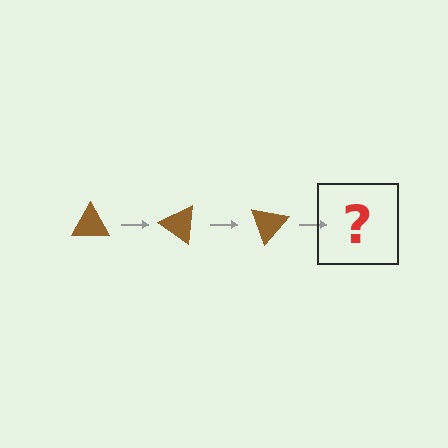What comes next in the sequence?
The next element should be a brown triangle rotated 105 degrees.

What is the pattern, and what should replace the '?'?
The pattern is that the triangle rotates 35 degrees each step. The '?' should be a brown triangle rotated 105 degrees.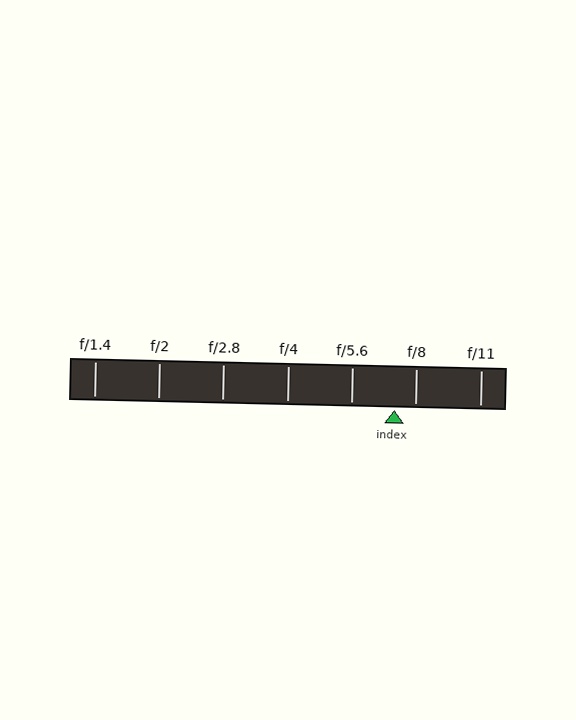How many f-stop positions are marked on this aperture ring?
There are 7 f-stop positions marked.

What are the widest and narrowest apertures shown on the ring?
The widest aperture shown is f/1.4 and the narrowest is f/11.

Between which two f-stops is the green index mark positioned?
The index mark is between f/5.6 and f/8.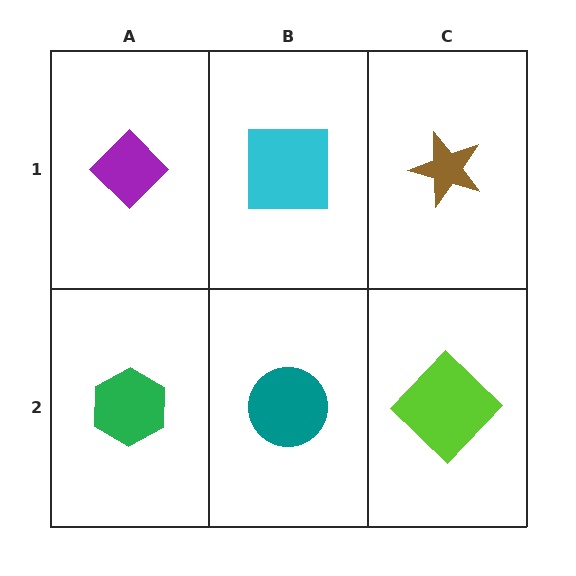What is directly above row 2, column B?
A cyan square.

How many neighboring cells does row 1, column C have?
2.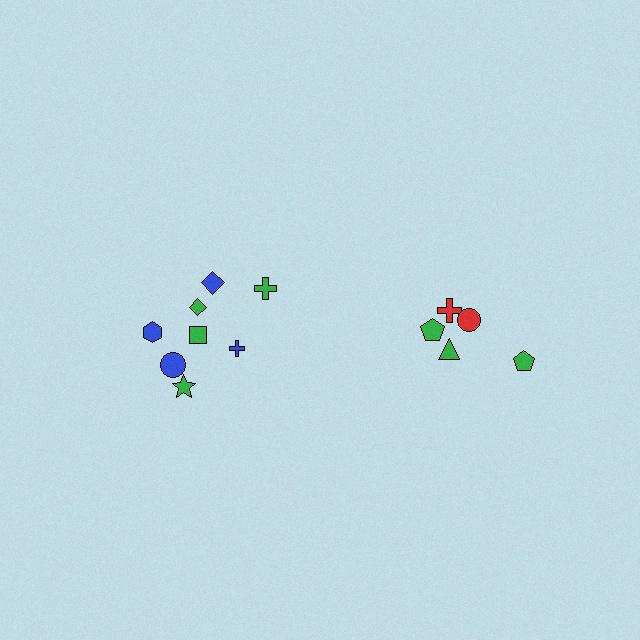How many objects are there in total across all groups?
There are 13 objects.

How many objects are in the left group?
There are 8 objects.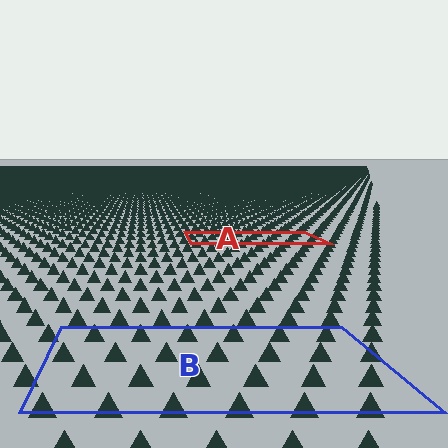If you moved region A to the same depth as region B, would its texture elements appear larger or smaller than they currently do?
They would appear larger. At a closer depth, the same texture elements are projected at a bigger on-screen size.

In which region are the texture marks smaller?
The texture marks are smaller in region A, because it is farther away.